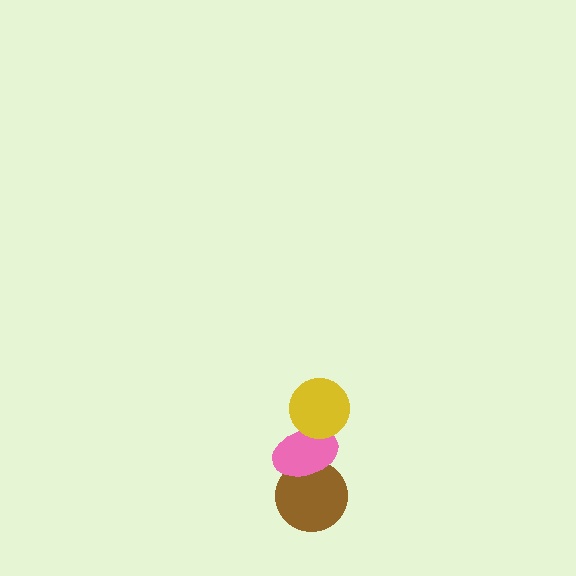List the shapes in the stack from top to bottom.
From top to bottom: the yellow circle, the pink ellipse, the brown circle.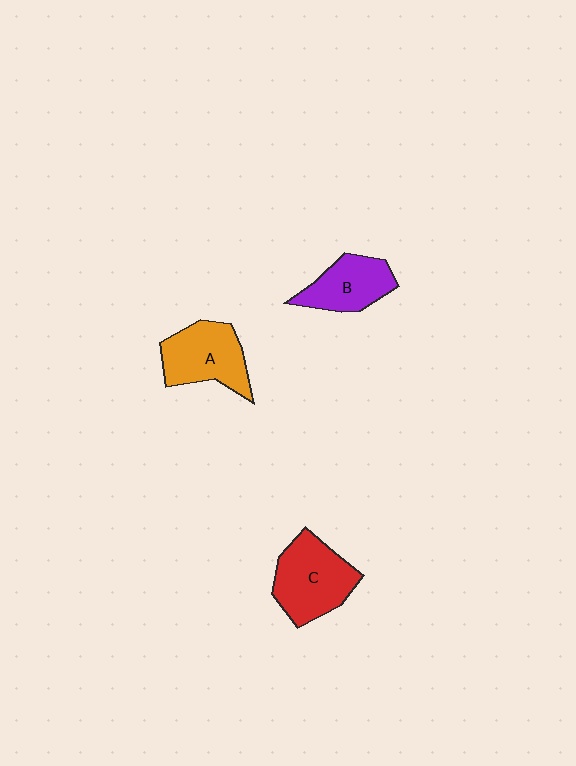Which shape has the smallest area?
Shape B (purple).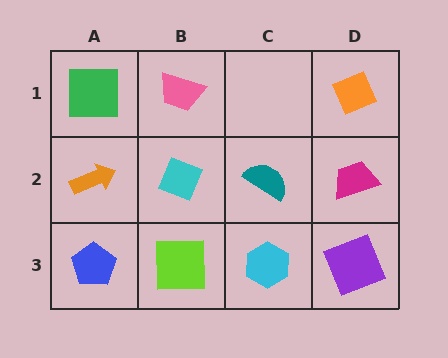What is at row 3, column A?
A blue pentagon.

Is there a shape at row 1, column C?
No, that cell is empty.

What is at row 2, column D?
A magenta trapezoid.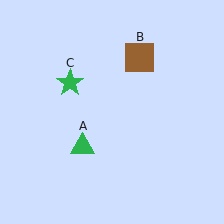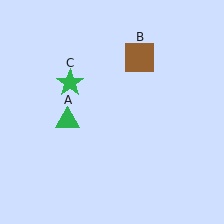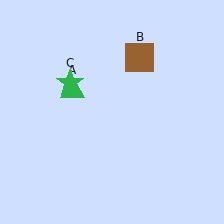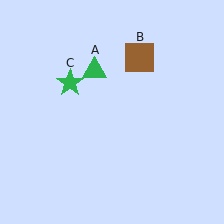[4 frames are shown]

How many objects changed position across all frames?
1 object changed position: green triangle (object A).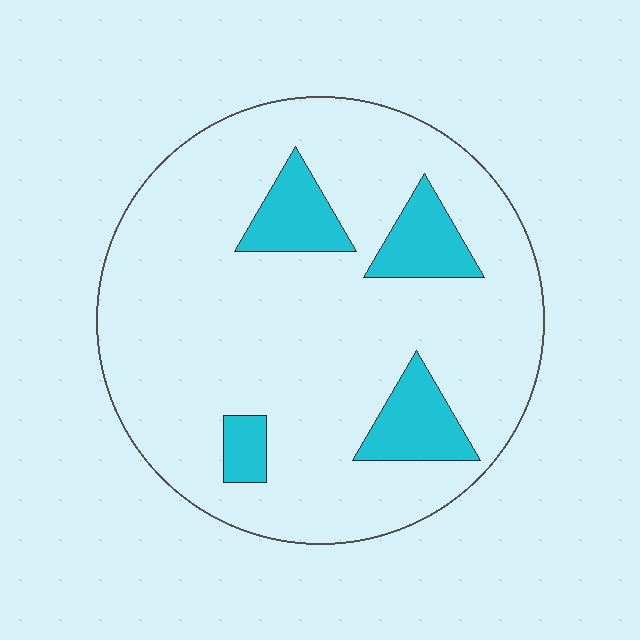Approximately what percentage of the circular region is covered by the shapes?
Approximately 15%.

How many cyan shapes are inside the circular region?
4.